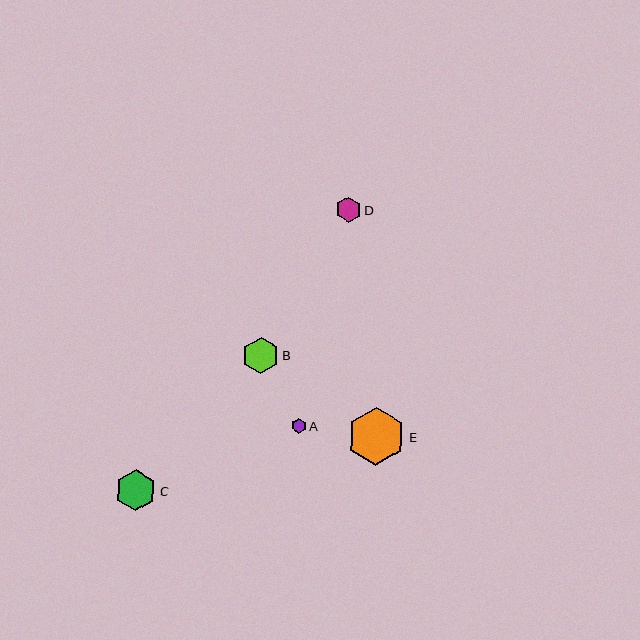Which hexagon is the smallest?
Hexagon A is the smallest with a size of approximately 15 pixels.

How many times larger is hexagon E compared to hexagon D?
Hexagon E is approximately 2.3 times the size of hexagon D.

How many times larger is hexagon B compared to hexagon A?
Hexagon B is approximately 2.4 times the size of hexagon A.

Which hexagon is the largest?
Hexagon E is the largest with a size of approximately 58 pixels.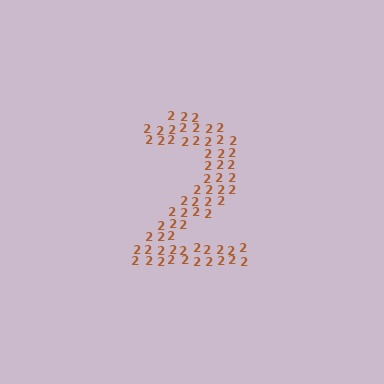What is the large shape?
The large shape is the digit 2.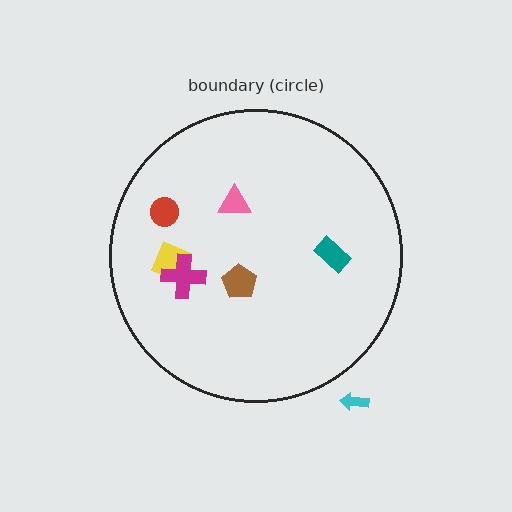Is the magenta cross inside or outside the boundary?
Inside.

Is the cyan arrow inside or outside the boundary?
Outside.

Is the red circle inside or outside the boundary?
Inside.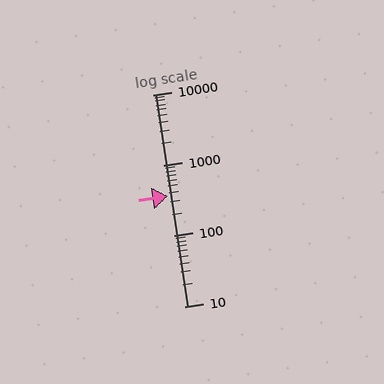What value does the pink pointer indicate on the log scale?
The pointer indicates approximately 360.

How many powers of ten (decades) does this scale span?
The scale spans 3 decades, from 10 to 10000.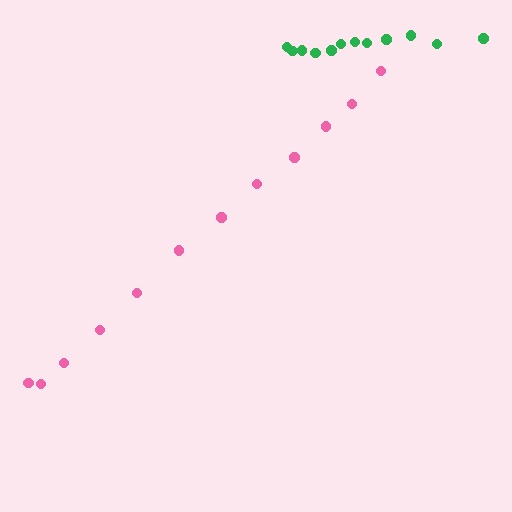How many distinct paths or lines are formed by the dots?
There are 2 distinct paths.